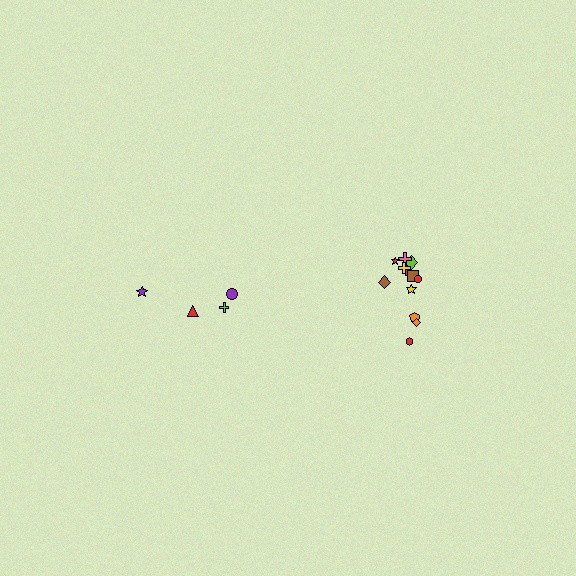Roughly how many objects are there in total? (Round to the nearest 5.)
Roughly 15 objects in total.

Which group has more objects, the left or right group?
The right group.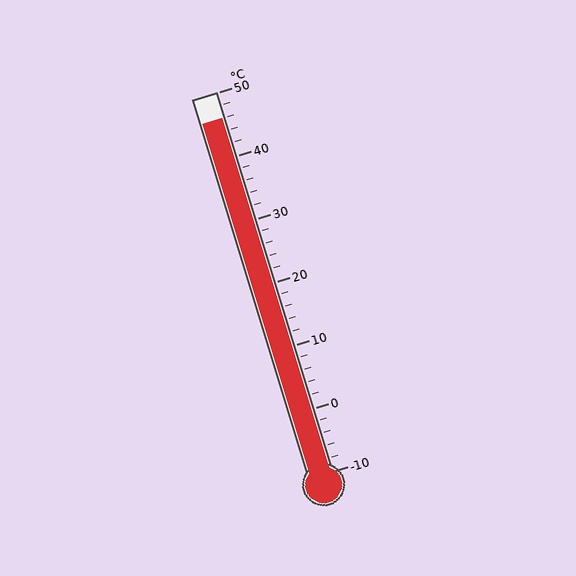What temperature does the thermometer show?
The thermometer shows approximately 46°C.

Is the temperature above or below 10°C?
The temperature is above 10°C.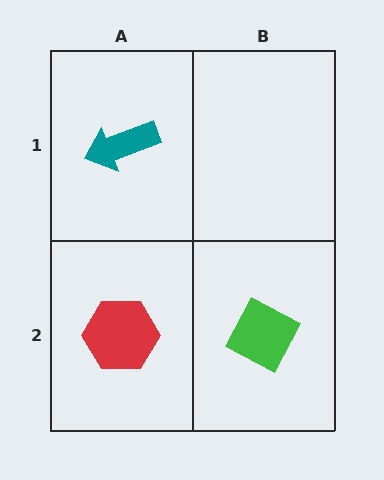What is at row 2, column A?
A red hexagon.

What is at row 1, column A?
A teal arrow.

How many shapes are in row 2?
2 shapes.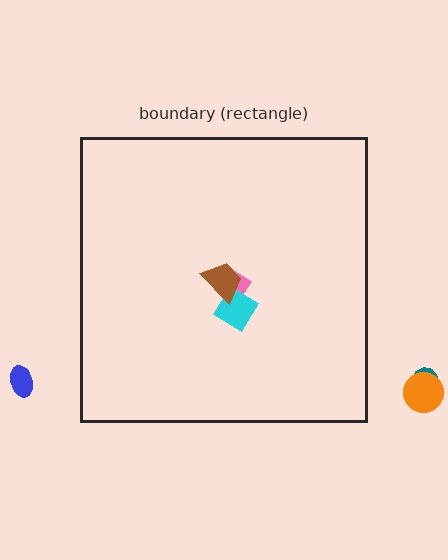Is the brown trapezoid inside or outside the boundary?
Inside.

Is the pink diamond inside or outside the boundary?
Inside.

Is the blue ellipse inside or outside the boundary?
Outside.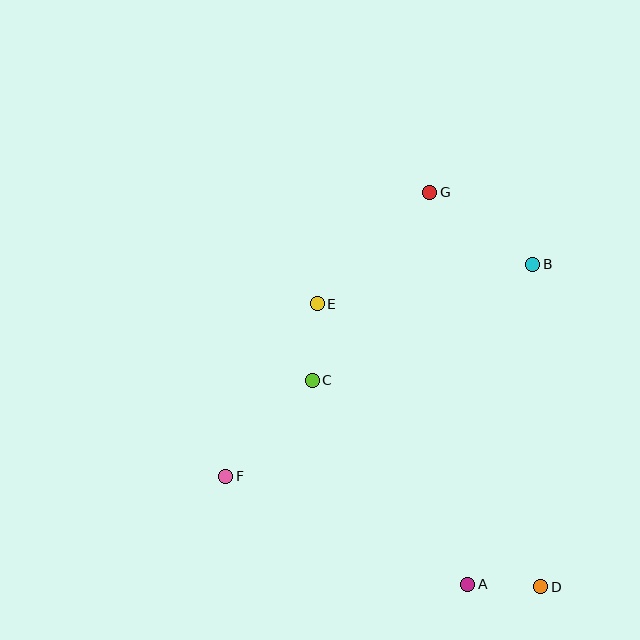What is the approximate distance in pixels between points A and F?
The distance between A and F is approximately 265 pixels.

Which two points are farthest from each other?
Points D and G are farthest from each other.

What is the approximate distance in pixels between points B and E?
The distance between B and E is approximately 219 pixels.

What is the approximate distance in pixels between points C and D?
The distance between C and D is approximately 308 pixels.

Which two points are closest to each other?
Points A and D are closest to each other.